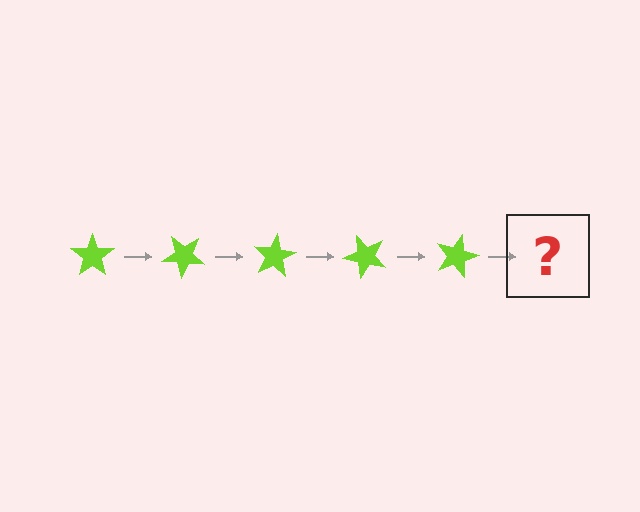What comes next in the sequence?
The next element should be a lime star rotated 200 degrees.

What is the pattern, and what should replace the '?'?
The pattern is that the star rotates 40 degrees each step. The '?' should be a lime star rotated 200 degrees.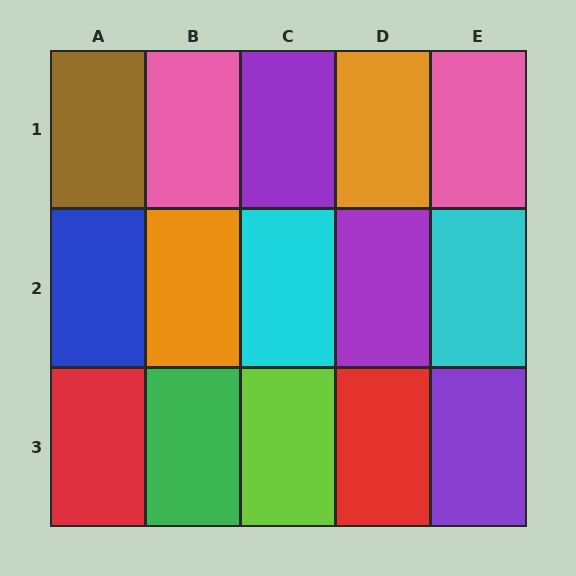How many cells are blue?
1 cell is blue.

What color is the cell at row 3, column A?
Red.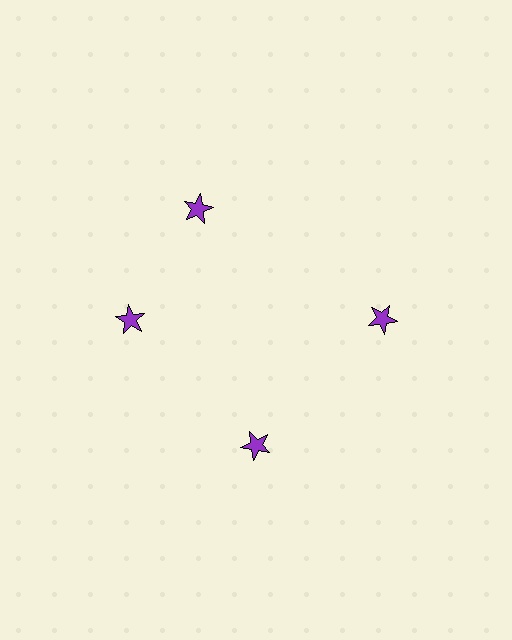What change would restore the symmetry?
The symmetry would be restored by rotating it back into even spacing with its neighbors so that all 4 stars sit at equal angles and equal distance from the center.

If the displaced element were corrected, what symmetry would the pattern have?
It would have 4-fold rotational symmetry — the pattern would map onto itself every 90 degrees.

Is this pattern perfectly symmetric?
No. The 4 purple stars are arranged in a ring, but one element near the 12 o'clock position is rotated out of alignment along the ring, breaking the 4-fold rotational symmetry.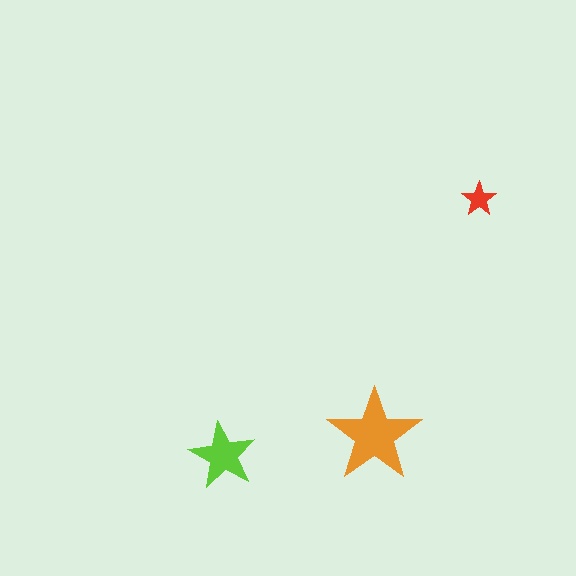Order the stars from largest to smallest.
the orange one, the lime one, the red one.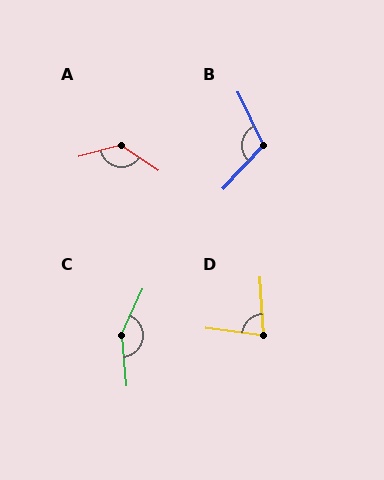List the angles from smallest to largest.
D (79°), B (112°), A (131°), C (150°).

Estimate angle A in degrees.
Approximately 131 degrees.